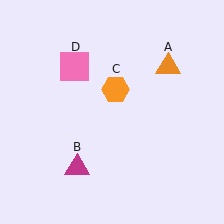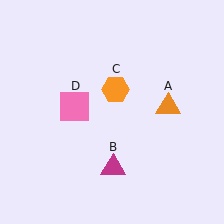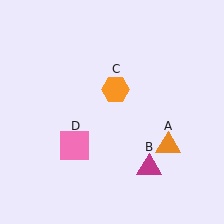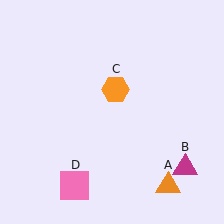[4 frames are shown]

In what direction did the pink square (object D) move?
The pink square (object D) moved down.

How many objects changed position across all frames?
3 objects changed position: orange triangle (object A), magenta triangle (object B), pink square (object D).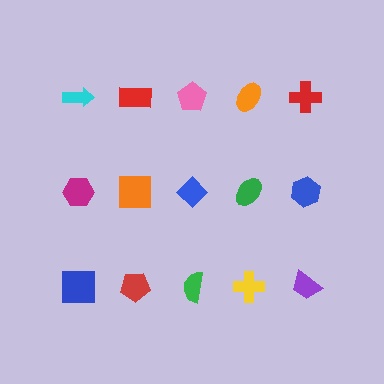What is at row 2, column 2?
An orange square.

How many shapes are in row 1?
5 shapes.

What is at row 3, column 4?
A yellow cross.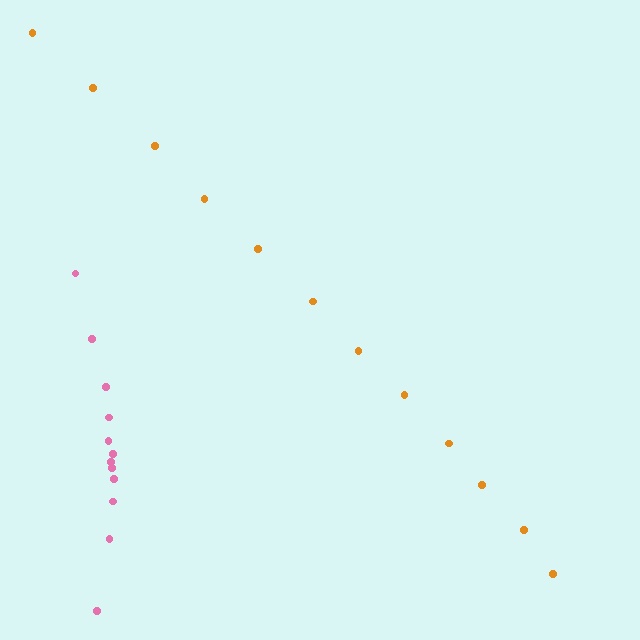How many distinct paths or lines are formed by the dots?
There are 2 distinct paths.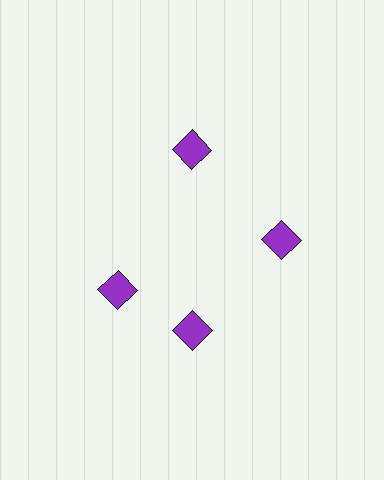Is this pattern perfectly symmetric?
No. The 4 purple diamonds are arranged in a ring, but one element near the 9 o'clock position is rotated out of alignment along the ring, breaking the 4-fold rotational symmetry.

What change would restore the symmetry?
The symmetry would be restored by rotating it back into even spacing with its neighbors so that all 4 diamonds sit at equal angles and equal distance from the center.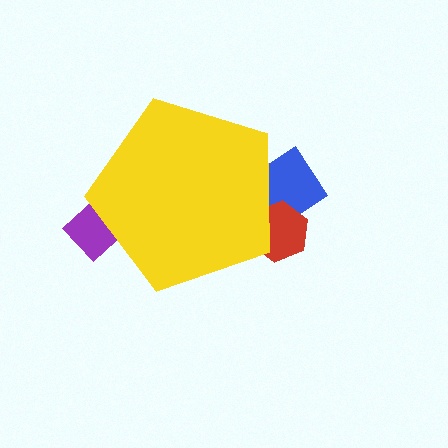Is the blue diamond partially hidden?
Yes, the blue diamond is partially hidden behind the yellow pentagon.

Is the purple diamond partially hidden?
Yes, the purple diamond is partially hidden behind the yellow pentagon.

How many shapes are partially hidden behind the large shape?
3 shapes are partially hidden.